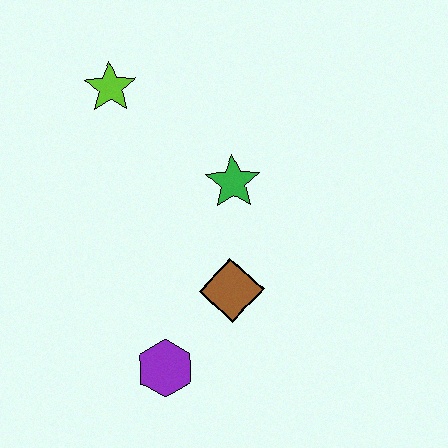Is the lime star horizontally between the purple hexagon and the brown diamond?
No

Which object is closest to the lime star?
The green star is closest to the lime star.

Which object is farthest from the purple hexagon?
The lime star is farthest from the purple hexagon.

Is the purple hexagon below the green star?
Yes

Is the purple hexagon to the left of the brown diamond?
Yes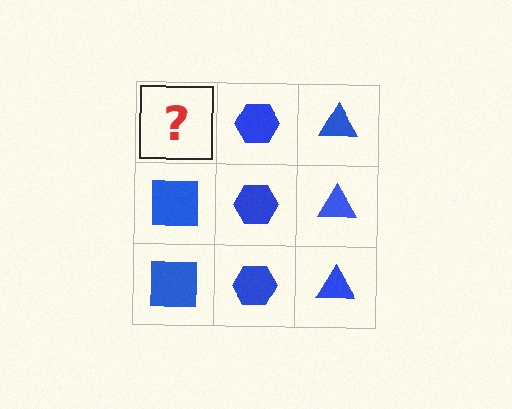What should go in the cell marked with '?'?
The missing cell should contain a blue square.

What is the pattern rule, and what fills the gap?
The rule is that each column has a consistent shape. The gap should be filled with a blue square.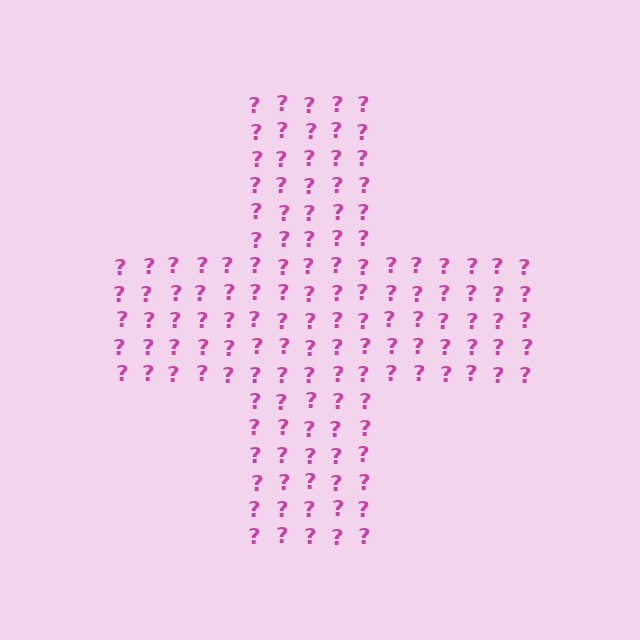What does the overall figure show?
The overall figure shows a cross.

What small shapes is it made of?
It is made of small question marks.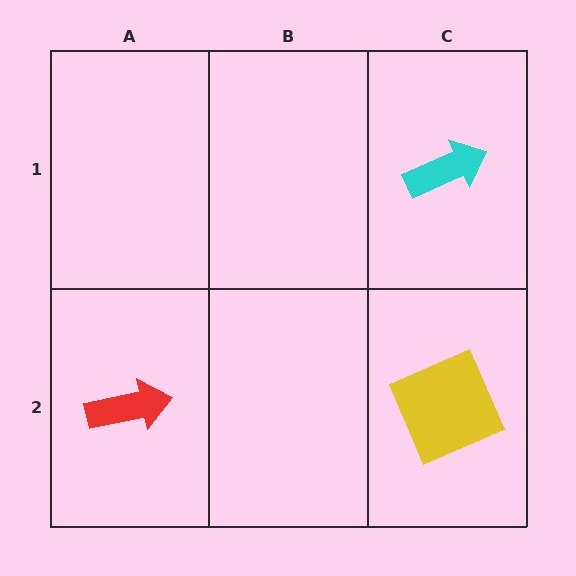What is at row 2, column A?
A red arrow.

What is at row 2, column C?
A yellow square.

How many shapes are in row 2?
2 shapes.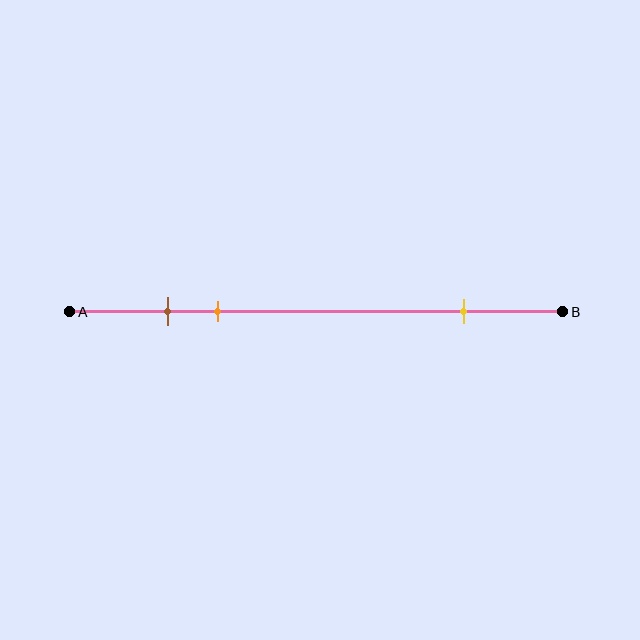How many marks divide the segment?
There are 3 marks dividing the segment.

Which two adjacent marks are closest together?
The brown and orange marks are the closest adjacent pair.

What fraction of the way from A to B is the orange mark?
The orange mark is approximately 30% (0.3) of the way from A to B.